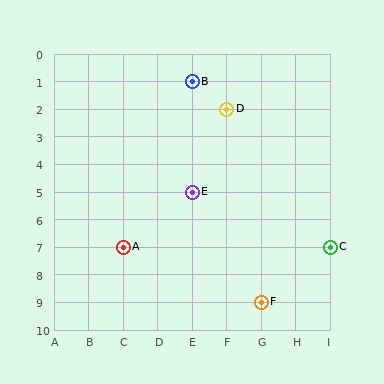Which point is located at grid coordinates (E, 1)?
Point B is at (E, 1).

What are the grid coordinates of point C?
Point C is at grid coordinates (I, 7).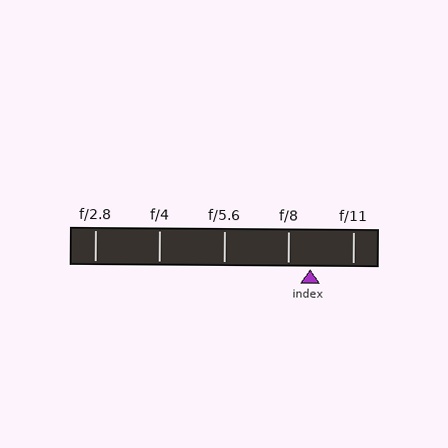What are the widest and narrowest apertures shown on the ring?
The widest aperture shown is f/2.8 and the narrowest is f/11.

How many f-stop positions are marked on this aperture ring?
There are 5 f-stop positions marked.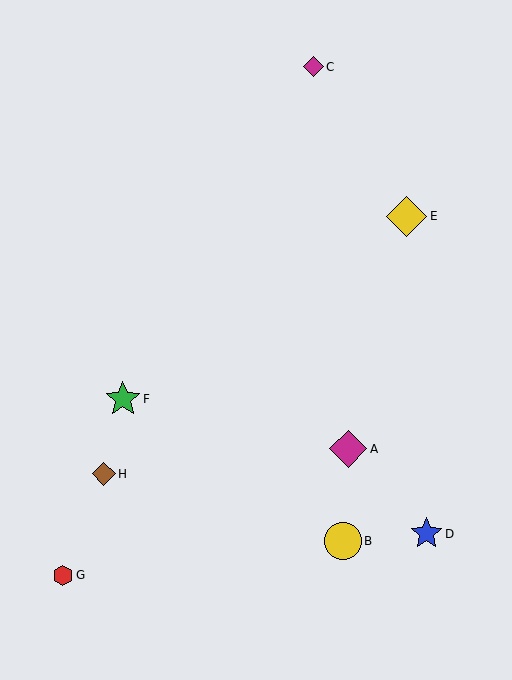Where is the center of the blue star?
The center of the blue star is at (426, 534).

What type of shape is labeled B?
Shape B is a yellow circle.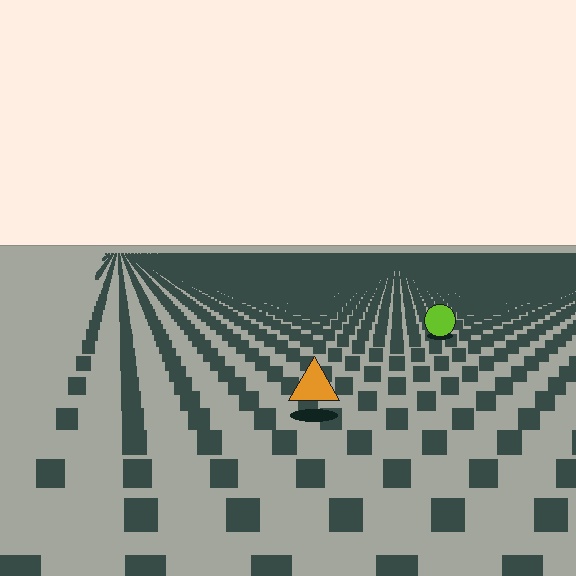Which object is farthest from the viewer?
The lime circle is farthest from the viewer. It appears smaller and the ground texture around it is denser.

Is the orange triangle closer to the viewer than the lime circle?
Yes. The orange triangle is closer — you can tell from the texture gradient: the ground texture is coarser near it.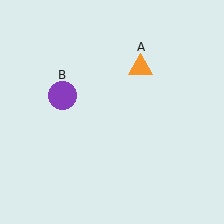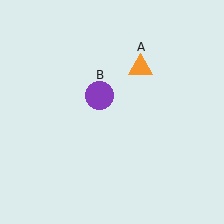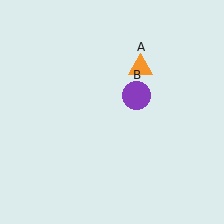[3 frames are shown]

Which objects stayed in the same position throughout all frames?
Orange triangle (object A) remained stationary.